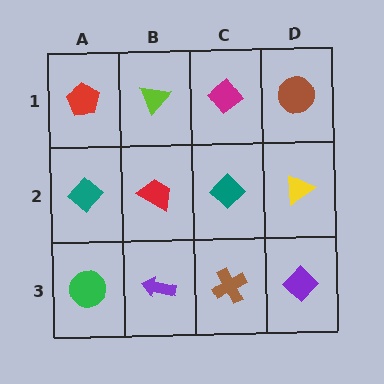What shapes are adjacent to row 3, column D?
A yellow triangle (row 2, column D), a brown cross (row 3, column C).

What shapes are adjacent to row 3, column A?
A teal diamond (row 2, column A), a purple arrow (row 3, column B).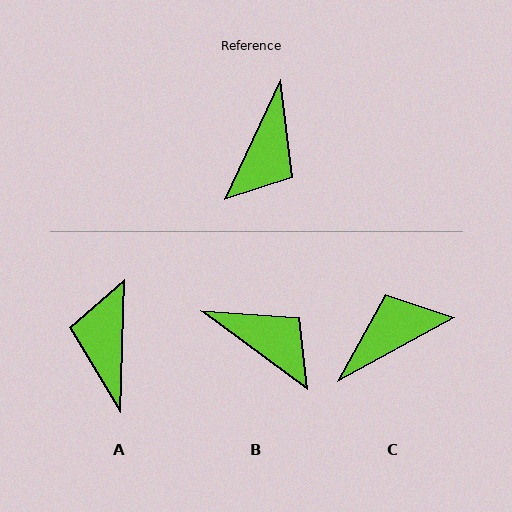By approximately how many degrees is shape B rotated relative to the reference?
Approximately 79 degrees counter-clockwise.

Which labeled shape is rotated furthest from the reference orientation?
A, about 156 degrees away.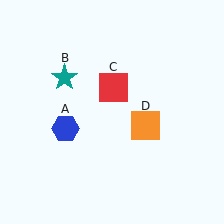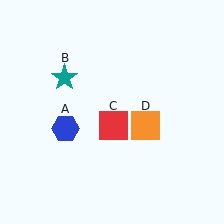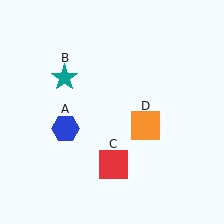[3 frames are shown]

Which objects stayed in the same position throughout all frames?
Blue hexagon (object A) and teal star (object B) and orange square (object D) remained stationary.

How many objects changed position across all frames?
1 object changed position: red square (object C).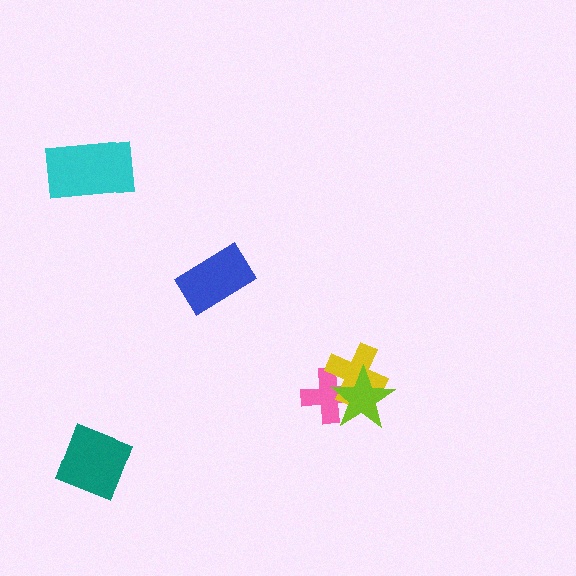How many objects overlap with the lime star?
2 objects overlap with the lime star.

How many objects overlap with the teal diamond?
0 objects overlap with the teal diamond.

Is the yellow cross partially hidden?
Yes, it is partially covered by another shape.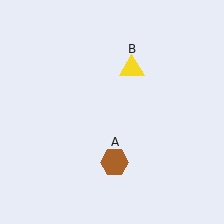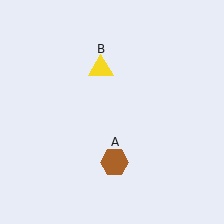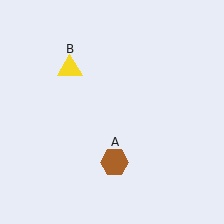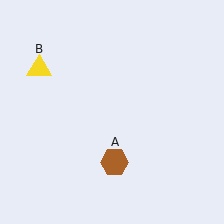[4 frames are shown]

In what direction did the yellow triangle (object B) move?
The yellow triangle (object B) moved left.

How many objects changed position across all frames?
1 object changed position: yellow triangle (object B).